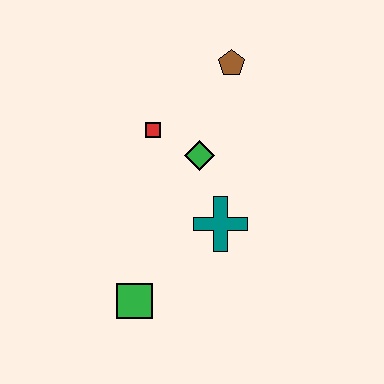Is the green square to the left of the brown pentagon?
Yes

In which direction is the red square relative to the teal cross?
The red square is above the teal cross.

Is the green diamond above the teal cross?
Yes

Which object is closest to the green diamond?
The red square is closest to the green diamond.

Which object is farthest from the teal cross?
The brown pentagon is farthest from the teal cross.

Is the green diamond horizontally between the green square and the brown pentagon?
Yes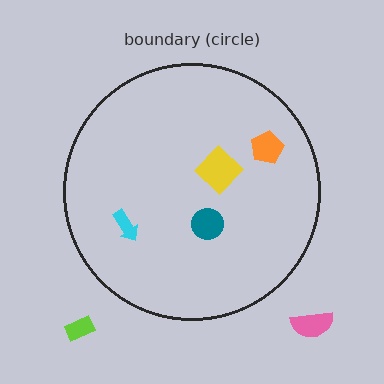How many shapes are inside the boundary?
4 inside, 2 outside.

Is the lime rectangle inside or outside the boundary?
Outside.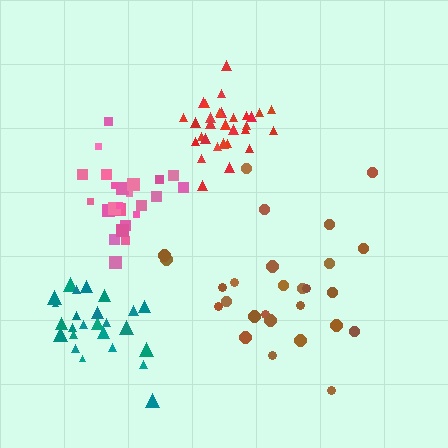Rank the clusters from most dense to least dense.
red, pink, teal, brown.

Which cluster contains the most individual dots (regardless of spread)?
Red (30).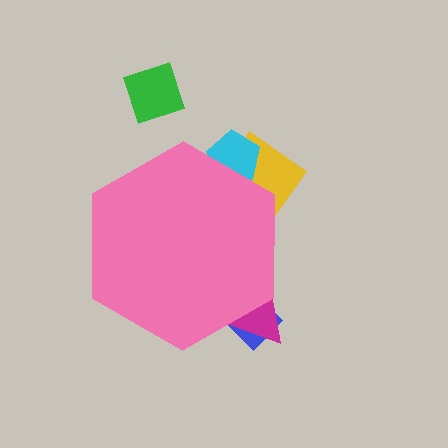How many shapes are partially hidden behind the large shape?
4 shapes are partially hidden.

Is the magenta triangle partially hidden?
Yes, the magenta triangle is partially hidden behind the pink hexagon.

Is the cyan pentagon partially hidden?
Yes, the cyan pentagon is partially hidden behind the pink hexagon.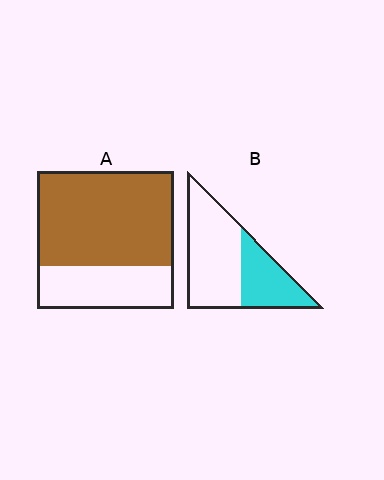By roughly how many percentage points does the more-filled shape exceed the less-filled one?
By roughly 30 percentage points (A over B).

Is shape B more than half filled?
No.